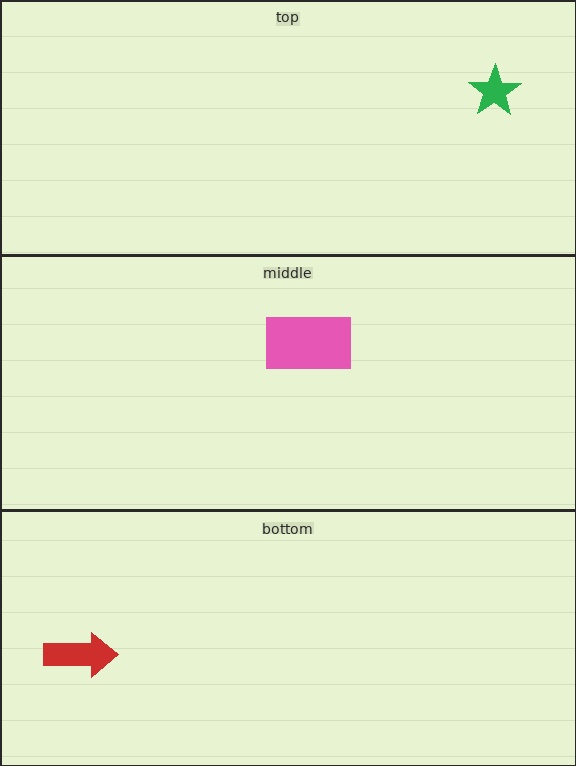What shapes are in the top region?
The green star.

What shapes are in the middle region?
The pink rectangle.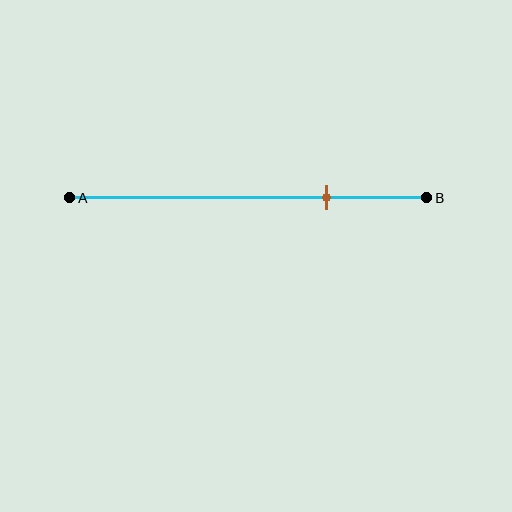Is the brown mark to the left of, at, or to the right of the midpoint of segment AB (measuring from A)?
The brown mark is to the right of the midpoint of segment AB.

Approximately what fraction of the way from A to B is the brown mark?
The brown mark is approximately 70% of the way from A to B.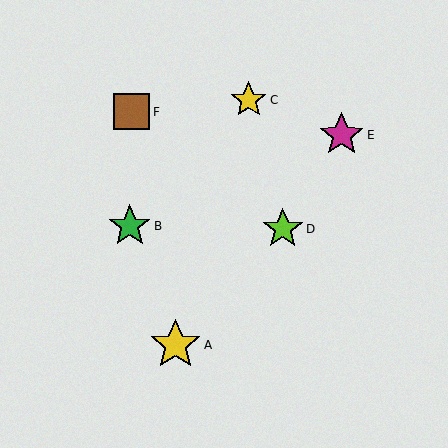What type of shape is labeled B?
Shape B is a green star.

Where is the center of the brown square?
The center of the brown square is at (132, 112).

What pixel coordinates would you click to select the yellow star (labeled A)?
Click at (175, 345) to select the yellow star A.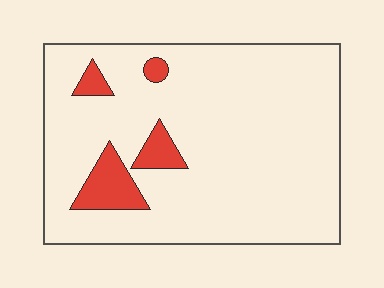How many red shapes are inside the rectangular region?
4.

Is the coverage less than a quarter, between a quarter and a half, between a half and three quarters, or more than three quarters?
Less than a quarter.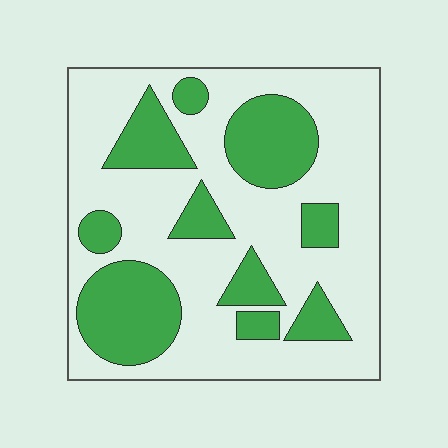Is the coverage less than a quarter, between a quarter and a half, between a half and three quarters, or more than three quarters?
Between a quarter and a half.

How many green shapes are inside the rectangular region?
10.